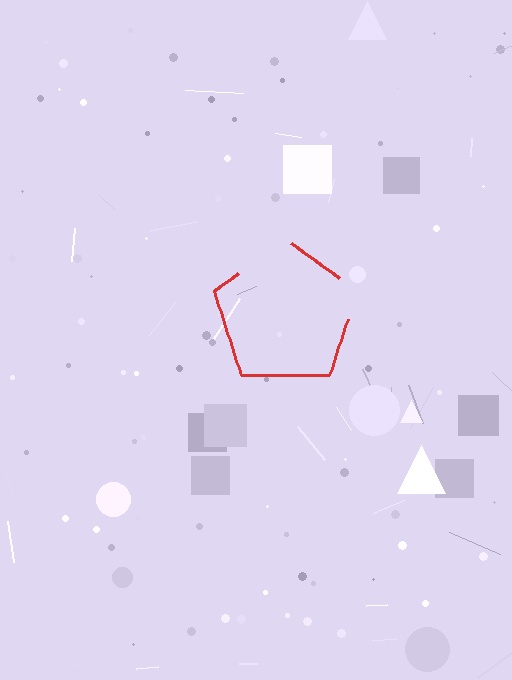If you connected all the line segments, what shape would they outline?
They would outline a pentagon.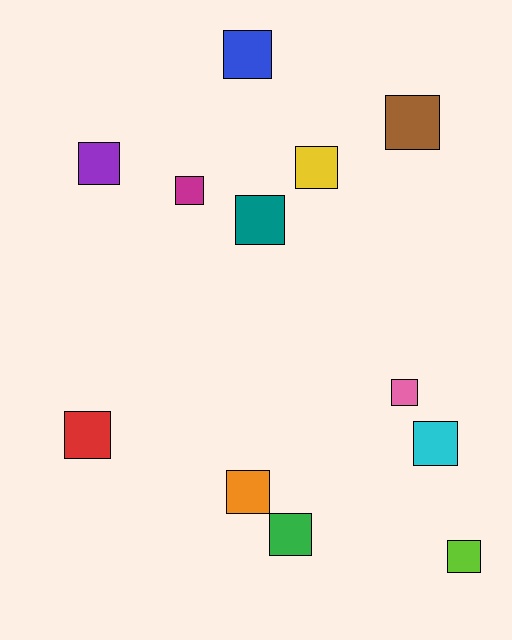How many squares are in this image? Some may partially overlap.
There are 12 squares.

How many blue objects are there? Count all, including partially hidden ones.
There is 1 blue object.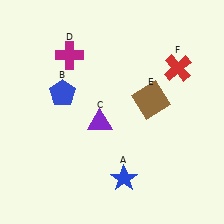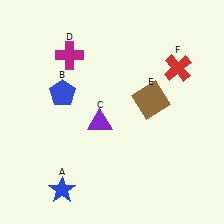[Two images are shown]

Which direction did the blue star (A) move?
The blue star (A) moved left.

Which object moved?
The blue star (A) moved left.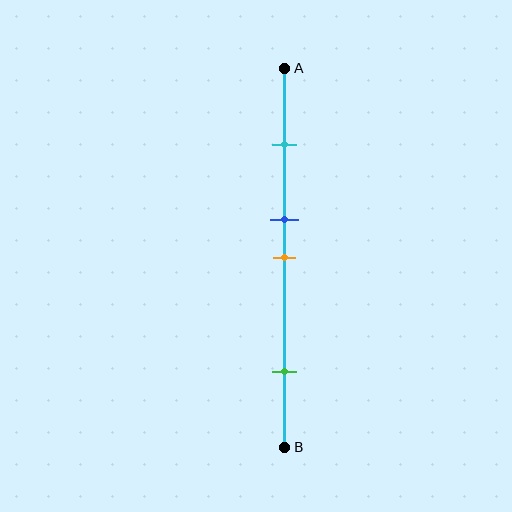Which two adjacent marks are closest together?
The blue and orange marks are the closest adjacent pair.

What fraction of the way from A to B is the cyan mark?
The cyan mark is approximately 20% (0.2) of the way from A to B.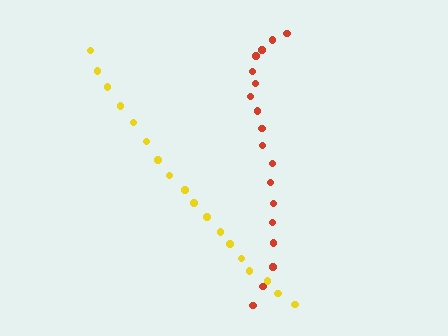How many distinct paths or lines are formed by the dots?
There are 2 distinct paths.